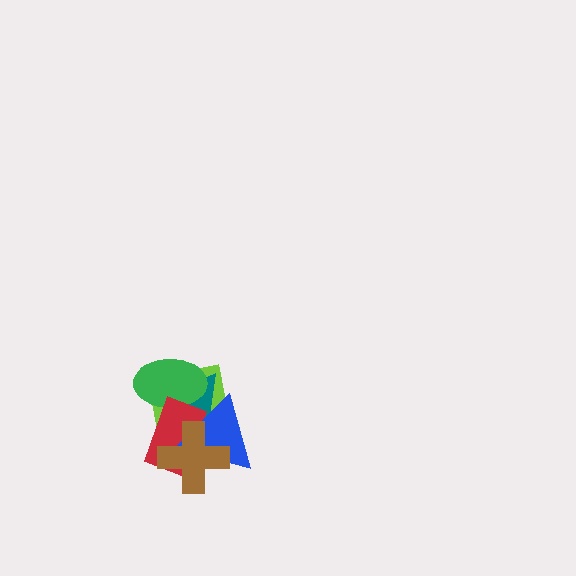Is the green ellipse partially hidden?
Yes, it is partially covered by another shape.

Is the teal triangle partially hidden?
Yes, it is partially covered by another shape.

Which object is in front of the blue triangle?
The brown cross is in front of the blue triangle.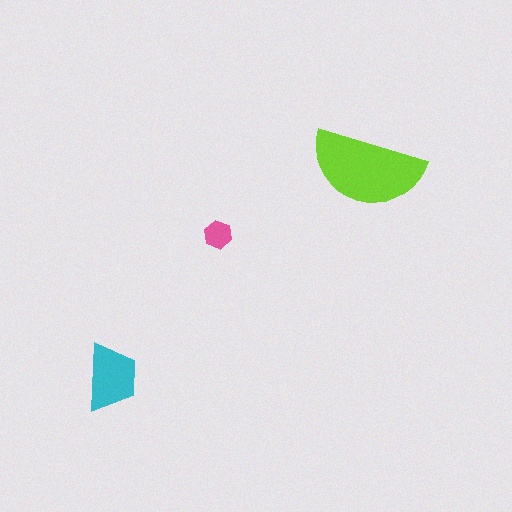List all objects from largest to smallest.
The lime semicircle, the cyan trapezoid, the pink hexagon.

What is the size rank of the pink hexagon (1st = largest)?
3rd.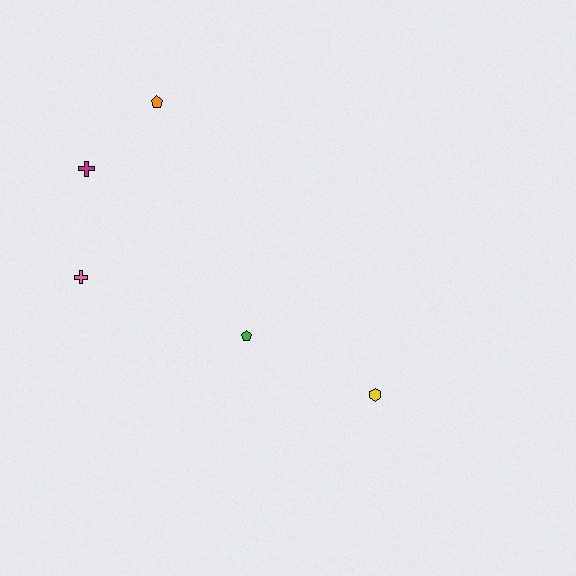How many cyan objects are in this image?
There are no cyan objects.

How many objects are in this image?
There are 5 objects.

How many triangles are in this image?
There are no triangles.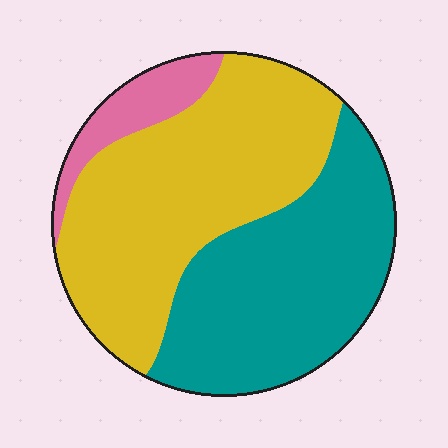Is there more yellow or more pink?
Yellow.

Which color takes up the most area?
Yellow, at roughly 50%.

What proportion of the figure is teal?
Teal takes up about two fifths (2/5) of the figure.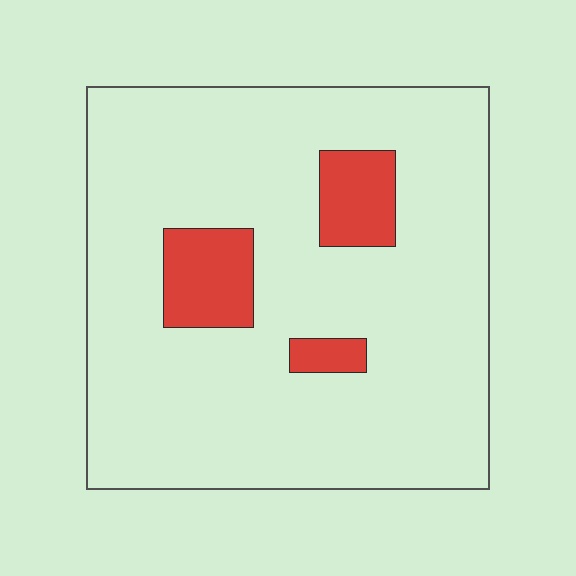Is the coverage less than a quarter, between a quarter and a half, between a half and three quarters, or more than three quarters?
Less than a quarter.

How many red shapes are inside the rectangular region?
3.